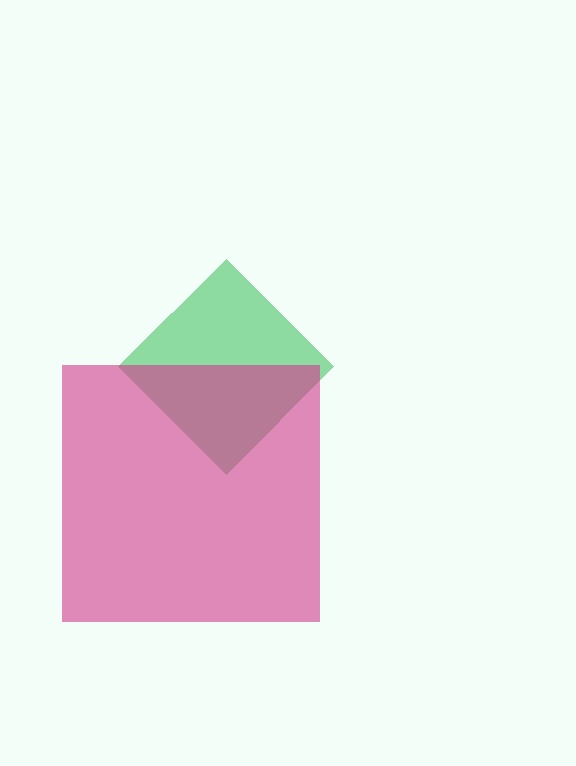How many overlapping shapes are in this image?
There are 2 overlapping shapes in the image.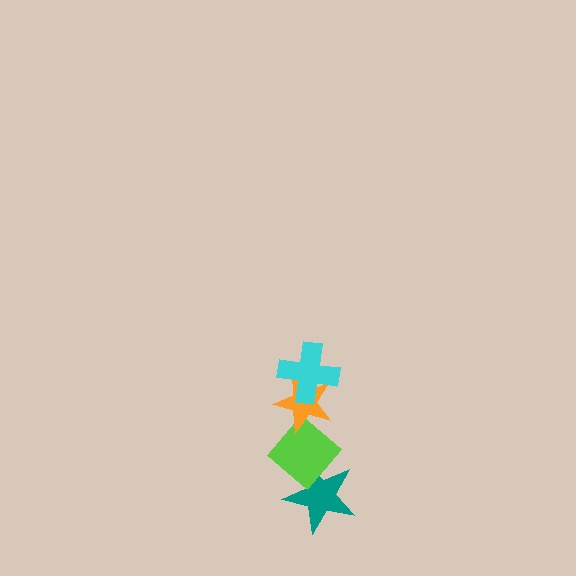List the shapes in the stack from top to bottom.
From top to bottom: the cyan cross, the orange star, the lime diamond, the teal star.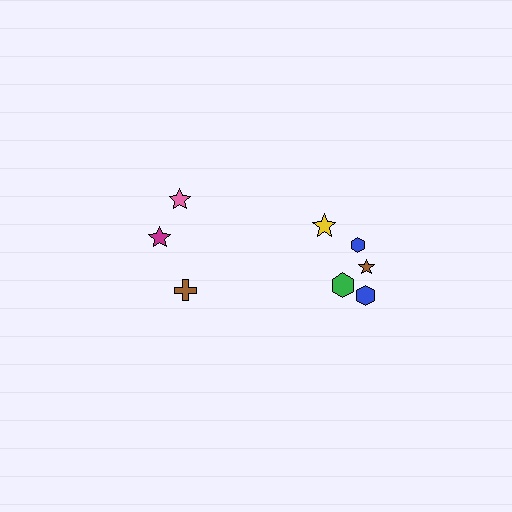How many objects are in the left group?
There are 3 objects.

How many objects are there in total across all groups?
There are 8 objects.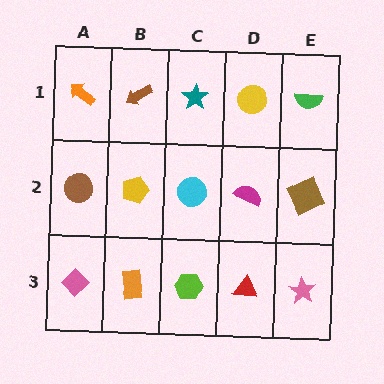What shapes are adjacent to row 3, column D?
A magenta semicircle (row 2, column D), a lime hexagon (row 3, column C), a pink star (row 3, column E).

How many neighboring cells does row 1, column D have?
3.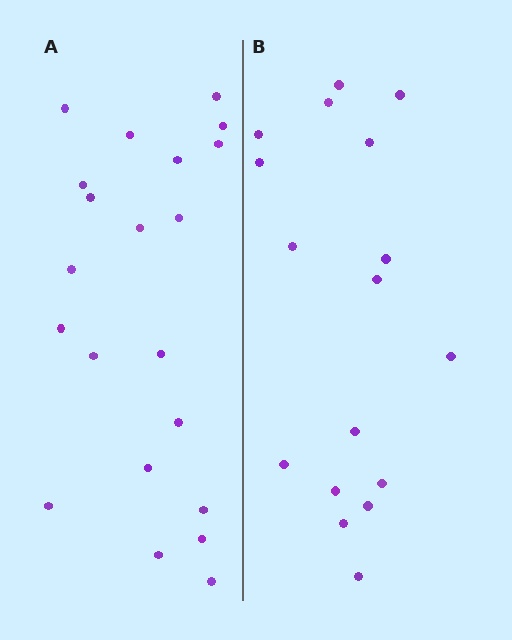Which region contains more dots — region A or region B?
Region A (the left region) has more dots.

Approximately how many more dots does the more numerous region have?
Region A has about 4 more dots than region B.